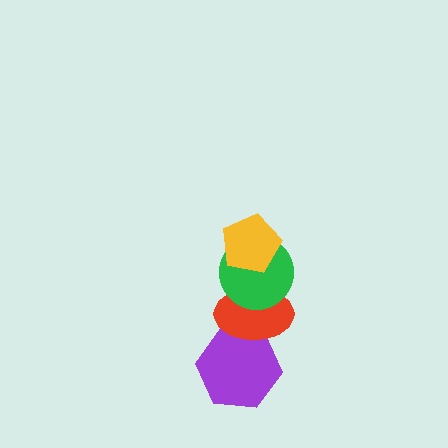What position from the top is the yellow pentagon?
The yellow pentagon is 1st from the top.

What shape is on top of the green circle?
The yellow pentagon is on top of the green circle.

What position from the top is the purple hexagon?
The purple hexagon is 4th from the top.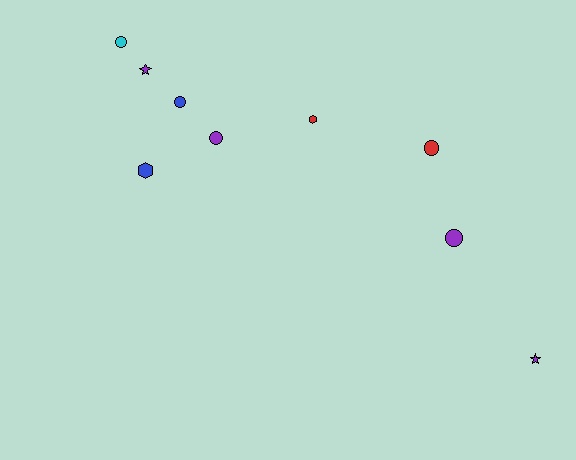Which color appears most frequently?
Purple, with 4 objects.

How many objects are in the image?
There are 9 objects.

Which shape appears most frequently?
Circle, with 5 objects.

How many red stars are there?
There are no red stars.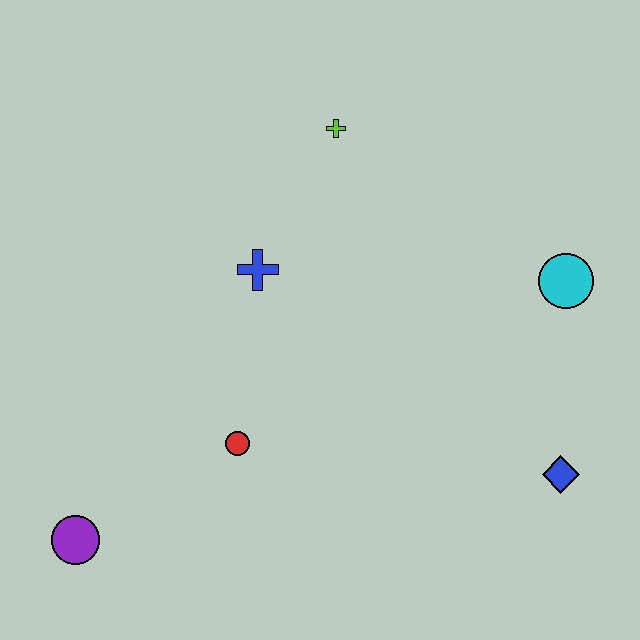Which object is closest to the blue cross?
The lime cross is closest to the blue cross.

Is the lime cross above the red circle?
Yes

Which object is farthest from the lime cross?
The purple circle is farthest from the lime cross.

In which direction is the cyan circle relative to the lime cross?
The cyan circle is to the right of the lime cross.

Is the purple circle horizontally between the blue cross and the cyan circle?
No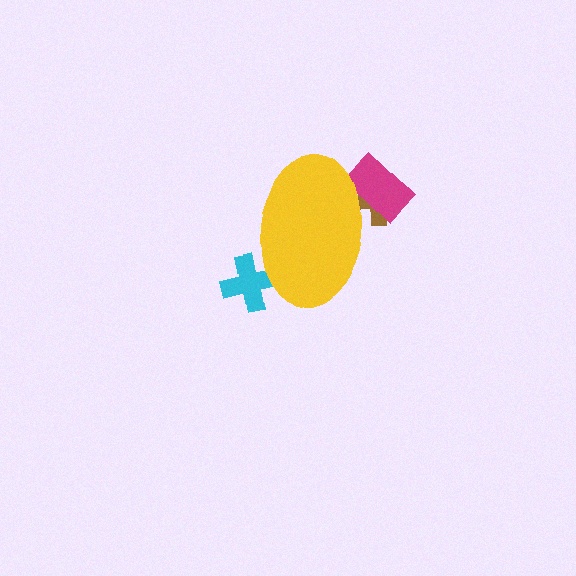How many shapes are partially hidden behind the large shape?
3 shapes are partially hidden.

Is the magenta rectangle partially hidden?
Yes, the magenta rectangle is partially hidden behind the yellow ellipse.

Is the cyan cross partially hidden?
Yes, the cyan cross is partially hidden behind the yellow ellipse.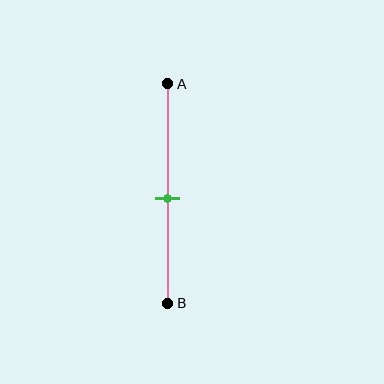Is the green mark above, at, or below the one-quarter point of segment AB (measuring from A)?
The green mark is below the one-quarter point of segment AB.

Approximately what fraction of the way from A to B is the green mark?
The green mark is approximately 50% of the way from A to B.